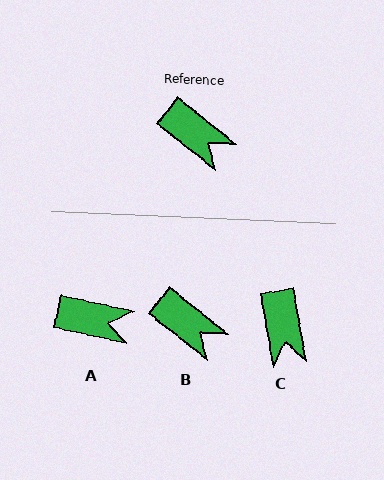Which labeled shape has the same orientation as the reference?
B.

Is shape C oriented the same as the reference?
No, it is off by about 42 degrees.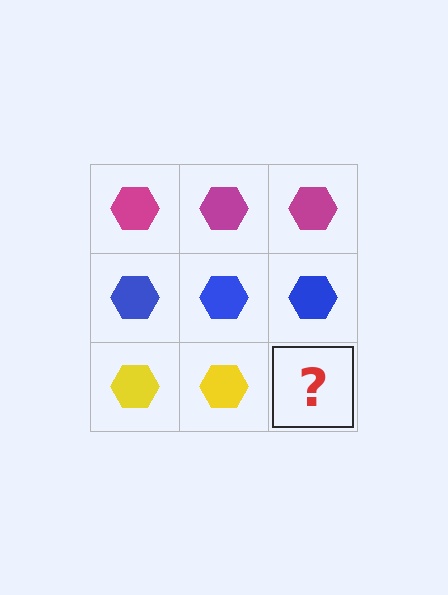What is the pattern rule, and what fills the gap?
The rule is that each row has a consistent color. The gap should be filled with a yellow hexagon.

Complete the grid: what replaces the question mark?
The question mark should be replaced with a yellow hexagon.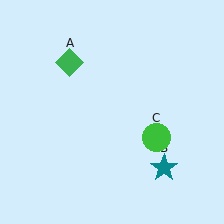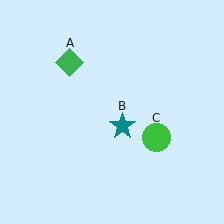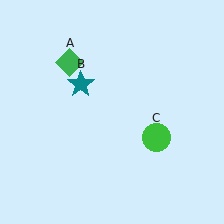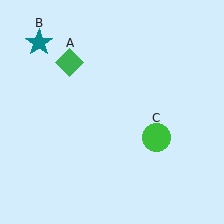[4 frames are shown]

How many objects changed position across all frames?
1 object changed position: teal star (object B).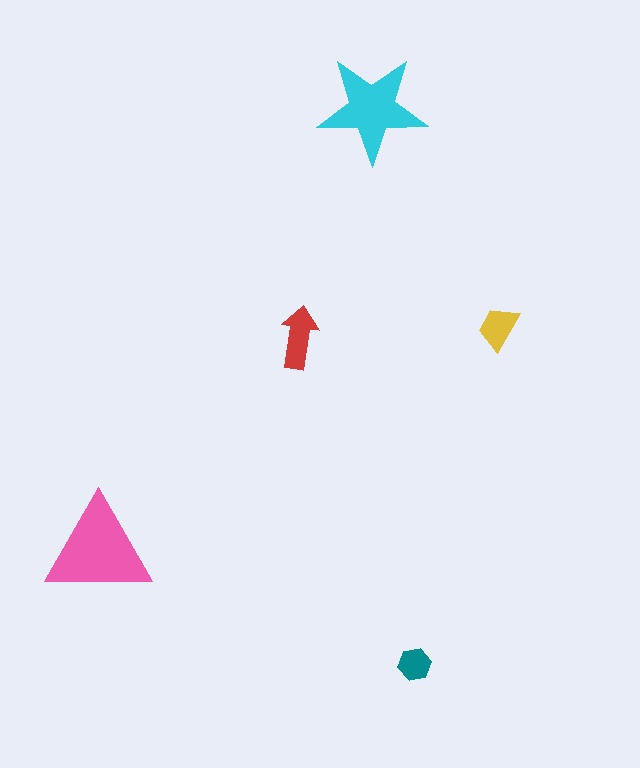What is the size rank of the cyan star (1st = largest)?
2nd.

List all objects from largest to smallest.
The pink triangle, the cyan star, the red arrow, the yellow trapezoid, the teal hexagon.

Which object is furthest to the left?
The pink triangle is leftmost.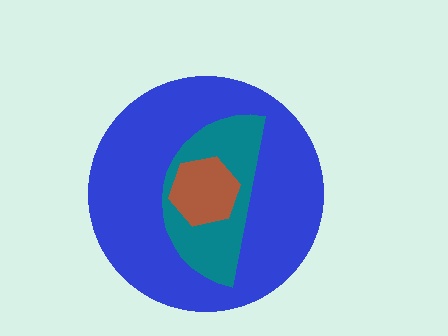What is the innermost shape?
The brown hexagon.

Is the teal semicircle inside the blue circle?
Yes.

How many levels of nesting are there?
3.